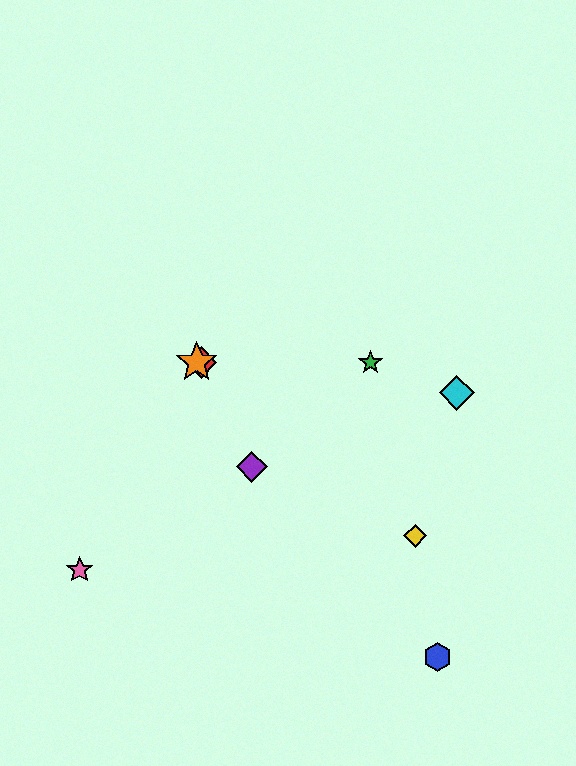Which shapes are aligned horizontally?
The red diamond, the green star, the orange star are aligned horizontally.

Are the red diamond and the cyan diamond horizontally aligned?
No, the red diamond is at y≈362 and the cyan diamond is at y≈393.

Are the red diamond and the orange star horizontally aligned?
Yes, both are at y≈362.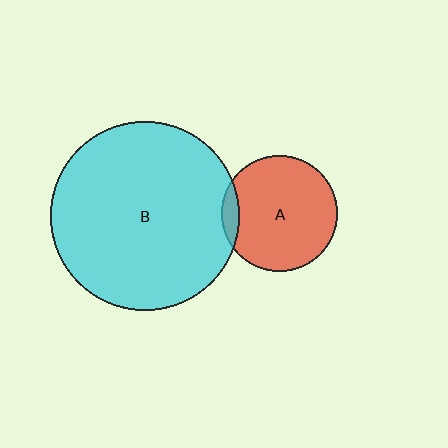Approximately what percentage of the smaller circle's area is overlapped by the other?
Approximately 10%.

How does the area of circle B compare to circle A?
Approximately 2.6 times.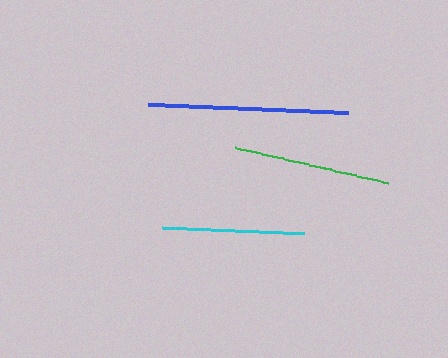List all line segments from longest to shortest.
From longest to shortest: blue, green, cyan.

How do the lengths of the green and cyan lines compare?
The green and cyan lines are approximately the same length.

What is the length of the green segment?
The green segment is approximately 157 pixels long.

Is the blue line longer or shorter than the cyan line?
The blue line is longer than the cyan line.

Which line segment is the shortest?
The cyan line is the shortest at approximately 143 pixels.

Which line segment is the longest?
The blue line is the longest at approximately 200 pixels.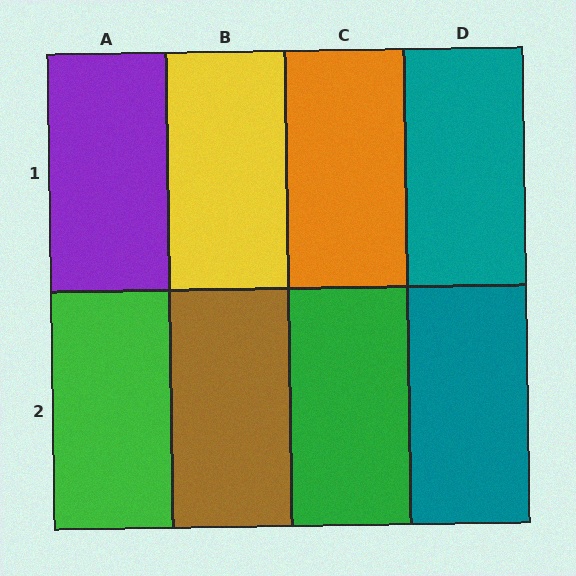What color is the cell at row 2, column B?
Brown.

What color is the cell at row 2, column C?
Green.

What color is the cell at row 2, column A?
Green.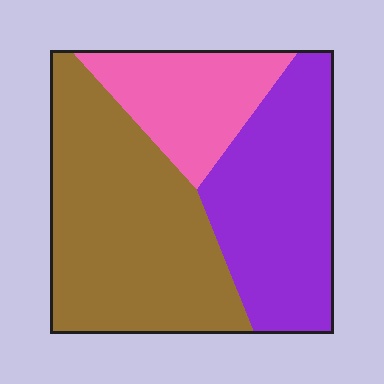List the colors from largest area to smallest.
From largest to smallest: brown, purple, pink.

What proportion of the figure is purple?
Purple covers around 35% of the figure.